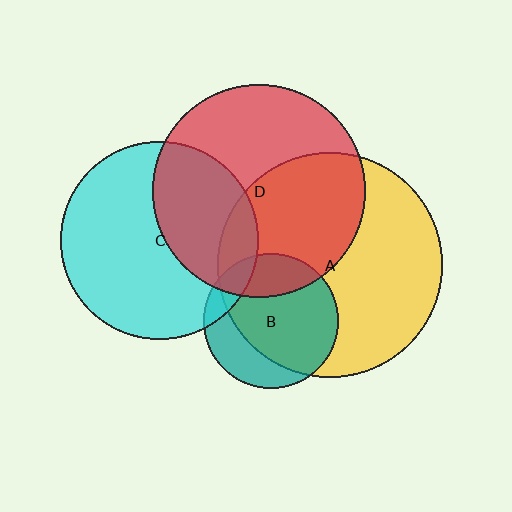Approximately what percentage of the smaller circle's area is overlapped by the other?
Approximately 75%.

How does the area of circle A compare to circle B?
Approximately 2.8 times.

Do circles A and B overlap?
Yes.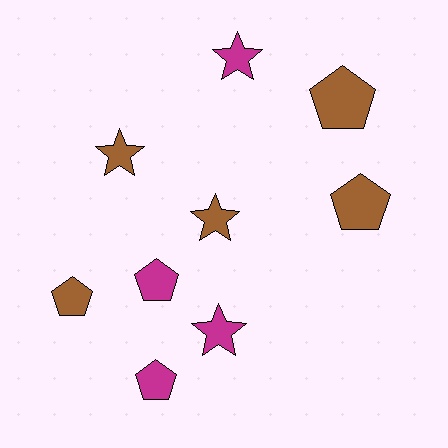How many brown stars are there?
There are 2 brown stars.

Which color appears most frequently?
Brown, with 5 objects.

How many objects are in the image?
There are 9 objects.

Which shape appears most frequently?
Pentagon, with 5 objects.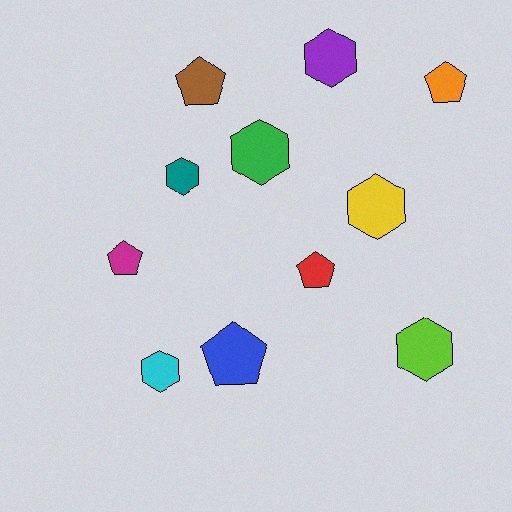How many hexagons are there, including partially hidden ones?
There are 6 hexagons.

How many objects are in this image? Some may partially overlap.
There are 11 objects.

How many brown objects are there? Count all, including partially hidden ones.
There is 1 brown object.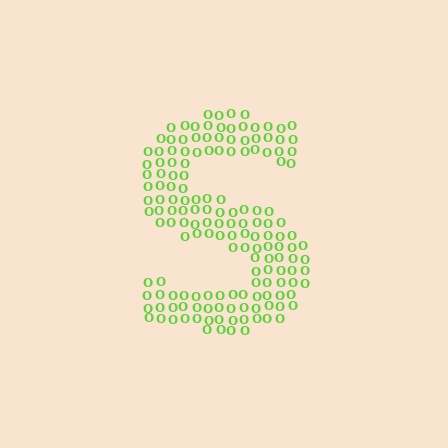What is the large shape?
The large shape is the letter S.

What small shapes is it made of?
It is made of small letter O's.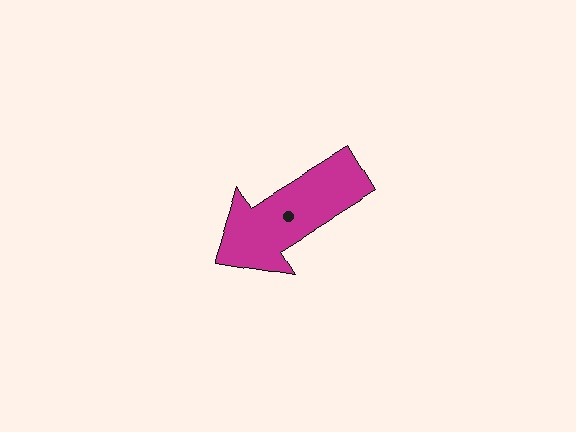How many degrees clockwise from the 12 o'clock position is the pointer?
Approximately 238 degrees.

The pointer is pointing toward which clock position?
Roughly 8 o'clock.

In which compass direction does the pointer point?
Southwest.